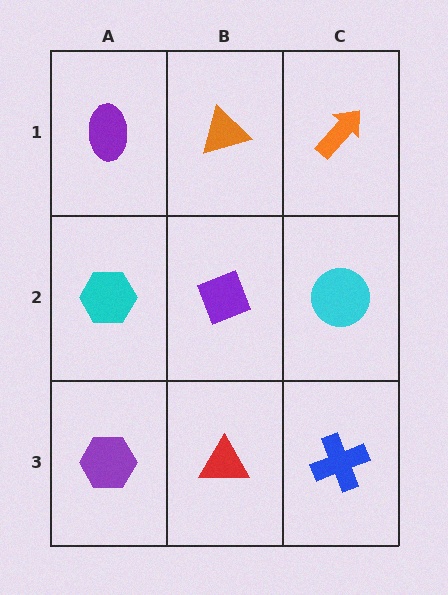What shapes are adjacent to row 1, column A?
A cyan hexagon (row 2, column A), an orange triangle (row 1, column B).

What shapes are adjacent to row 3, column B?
A purple diamond (row 2, column B), a purple hexagon (row 3, column A), a blue cross (row 3, column C).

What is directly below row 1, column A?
A cyan hexagon.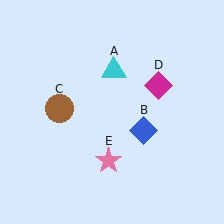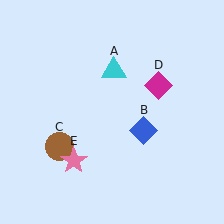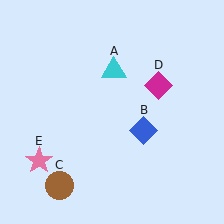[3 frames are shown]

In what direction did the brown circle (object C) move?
The brown circle (object C) moved down.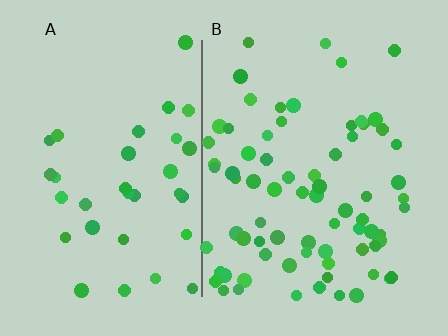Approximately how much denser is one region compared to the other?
Approximately 2.1× — region B over region A.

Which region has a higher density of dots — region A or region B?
B (the right).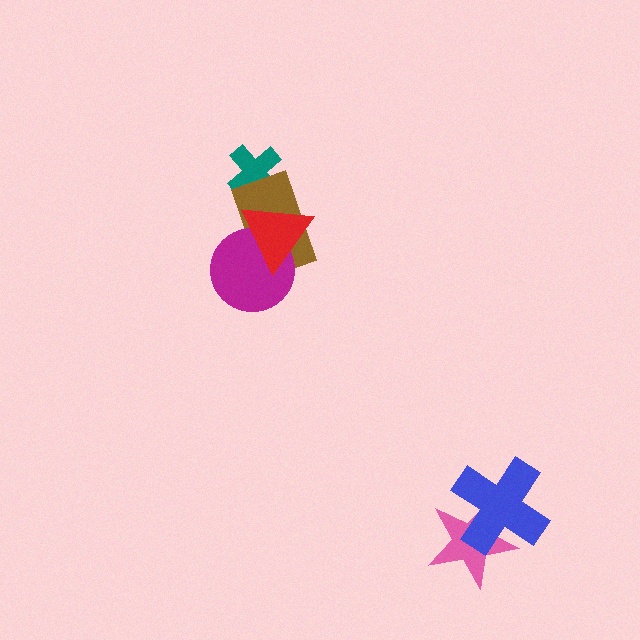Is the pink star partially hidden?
Yes, it is partially covered by another shape.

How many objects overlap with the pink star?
1 object overlaps with the pink star.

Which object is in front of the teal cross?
The brown rectangle is in front of the teal cross.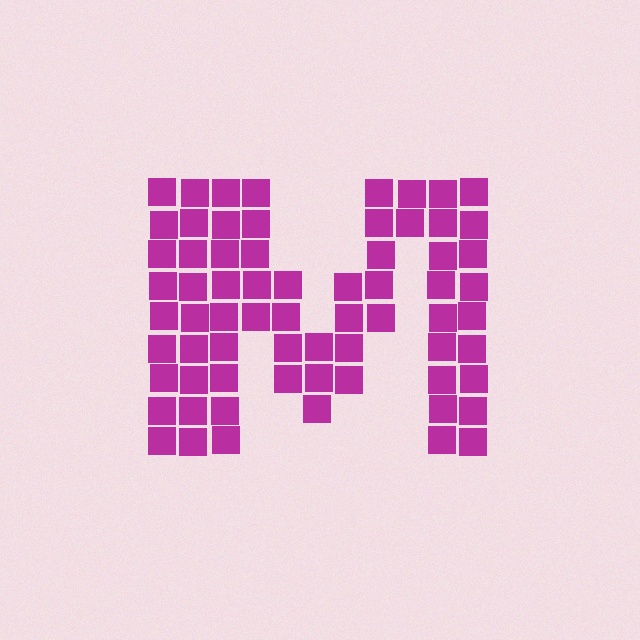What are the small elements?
The small elements are squares.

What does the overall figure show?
The overall figure shows the letter M.